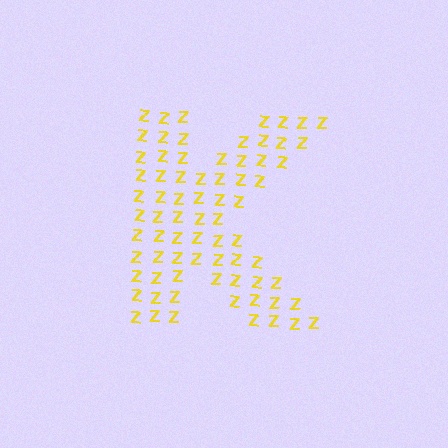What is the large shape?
The large shape is the letter K.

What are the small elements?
The small elements are letter Z's.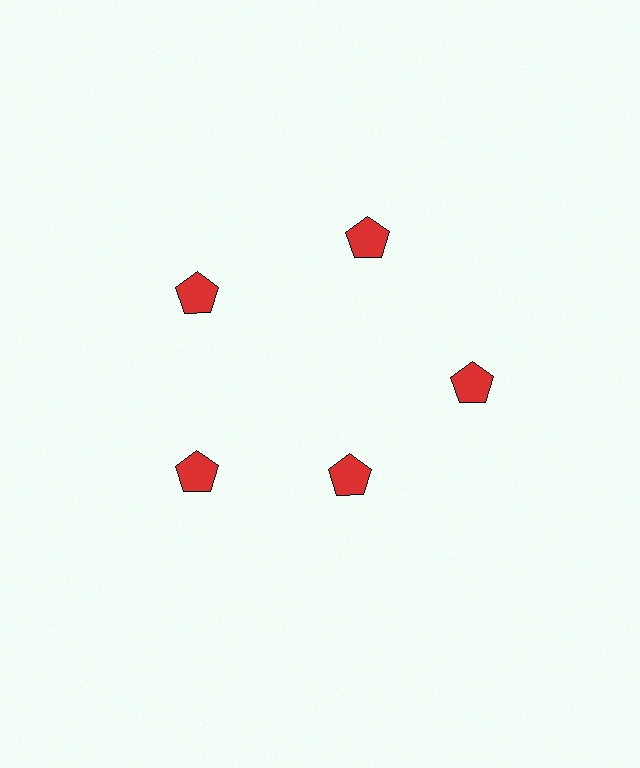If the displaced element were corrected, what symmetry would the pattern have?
It would have 5-fold rotational symmetry — the pattern would map onto itself every 72 degrees.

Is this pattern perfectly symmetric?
No. The 5 red pentagons are arranged in a ring, but one element near the 5 o'clock position is pulled inward toward the center, breaking the 5-fold rotational symmetry.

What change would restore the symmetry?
The symmetry would be restored by moving it outward, back onto the ring so that all 5 pentagons sit at equal angles and equal distance from the center.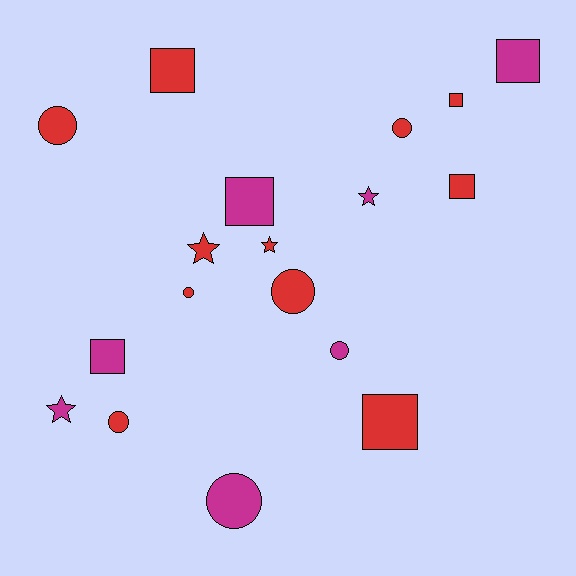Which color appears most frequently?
Red, with 11 objects.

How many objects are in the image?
There are 18 objects.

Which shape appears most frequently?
Circle, with 7 objects.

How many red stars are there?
There are 2 red stars.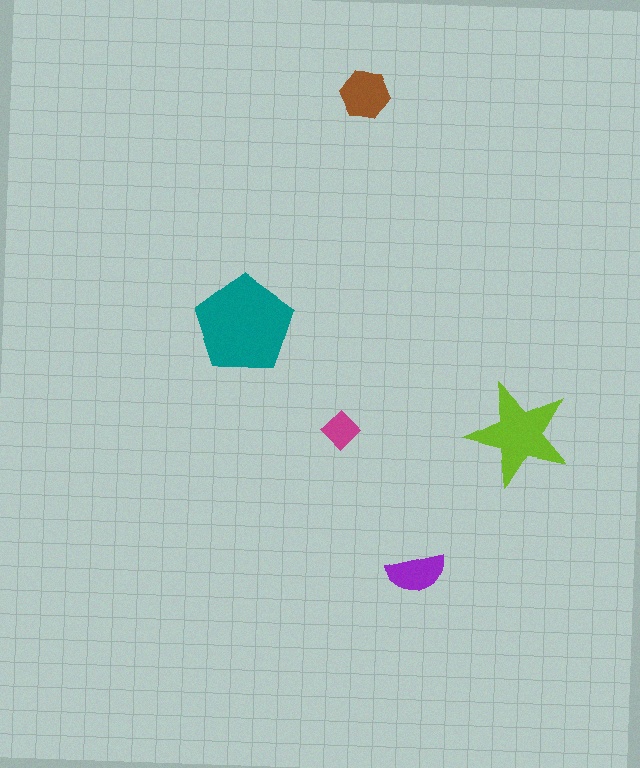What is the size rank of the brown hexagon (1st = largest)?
3rd.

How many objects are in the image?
There are 5 objects in the image.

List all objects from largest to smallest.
The teal pentagon, the lime star, the brown hexagon, the purple semicircle, the magenta diamond.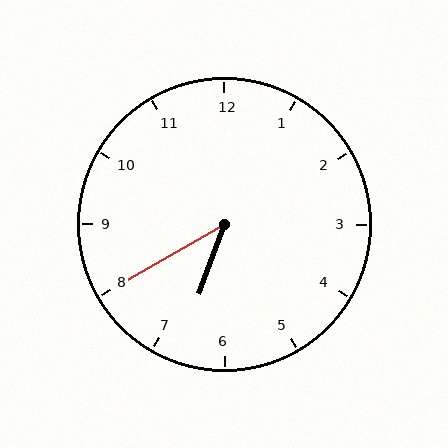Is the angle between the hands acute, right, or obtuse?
It is acute.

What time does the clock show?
6:40.